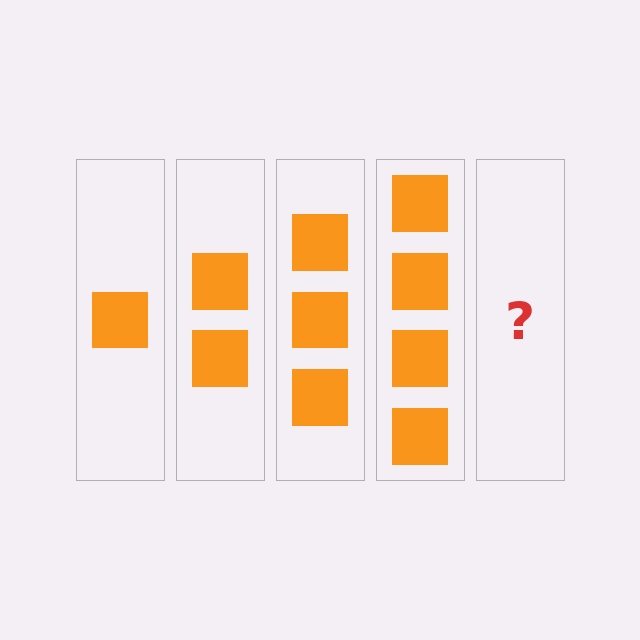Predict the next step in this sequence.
The next step is 5 squares.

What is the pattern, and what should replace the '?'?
The pattern is that each step adds one more square. The '?' should be 5 squares.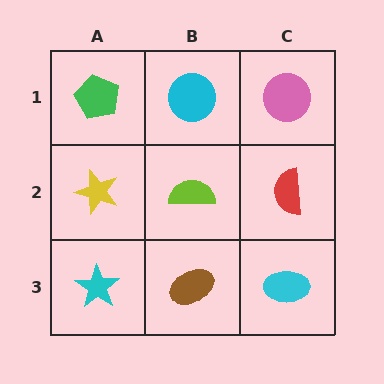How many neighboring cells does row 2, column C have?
3.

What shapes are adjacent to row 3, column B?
A lime semicircle (row 2, column B), a cyan star (row 3, column A), a cyan ellipse (row 3, column C).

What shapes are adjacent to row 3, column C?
A red semicircle (row 2, column C), a brown ellipse (row 3, column B).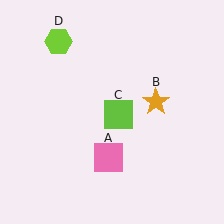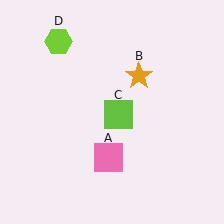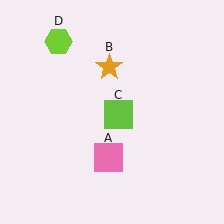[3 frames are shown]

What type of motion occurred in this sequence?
The orange star (object B) rotated counterclockwise around the center of the scene.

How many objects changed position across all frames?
1 object changed position: orange star (object B).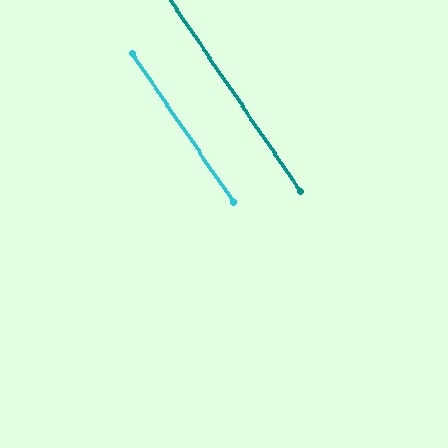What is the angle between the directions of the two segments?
Approximately 0 degrees.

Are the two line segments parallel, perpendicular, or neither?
Parallel — their directions differ by only 0.2°.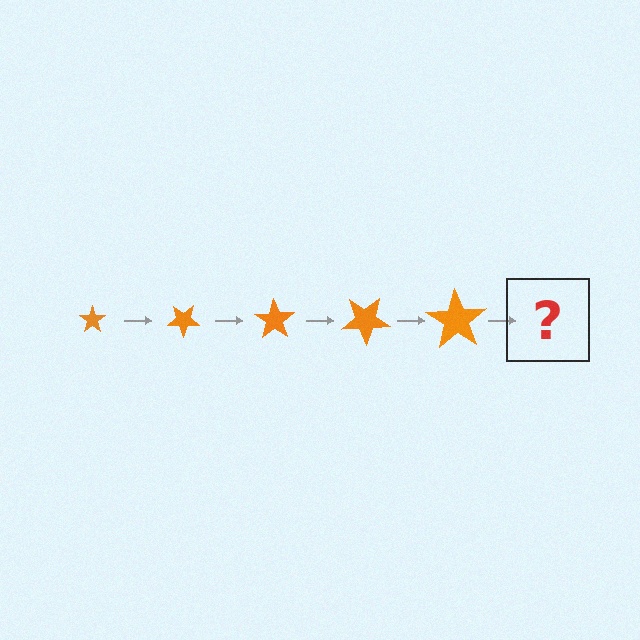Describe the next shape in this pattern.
It should be a star, larger than the previous one and rotated 175 degrees from the start.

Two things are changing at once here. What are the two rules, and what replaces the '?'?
The two rules are that the star grows larger each step and it rotates 35 degrees each step. The '?' should be a star, larger than the previous one and rotated 175 degrees from the start.